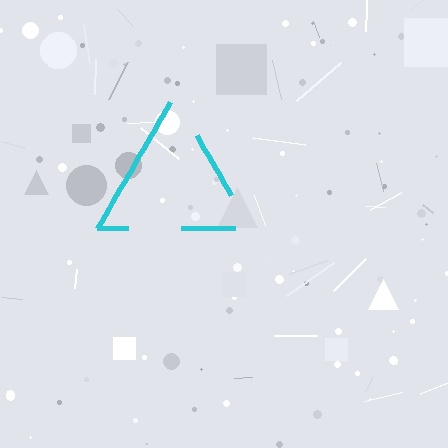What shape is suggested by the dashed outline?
The dashed outline suggests a triangle.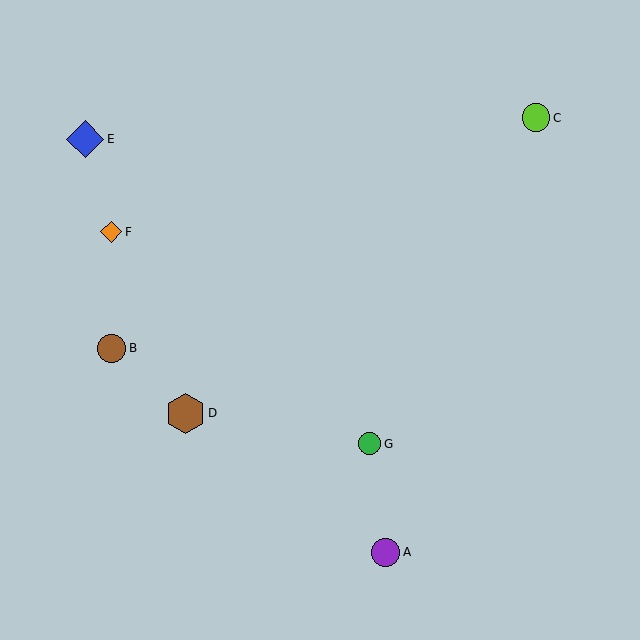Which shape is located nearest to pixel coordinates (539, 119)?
The lime circle (labeled C) at (536, 118) is nearest to that location.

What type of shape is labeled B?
Shape B is a brown circle.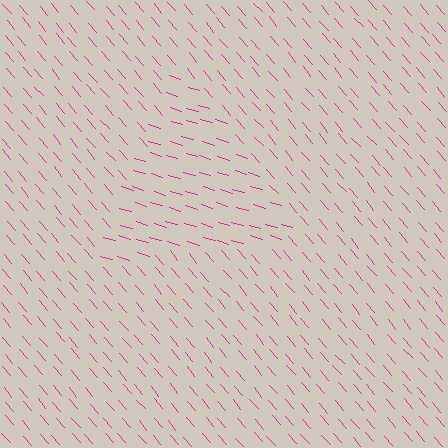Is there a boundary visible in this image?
Yes, there is a texture boundary formed by a change in line orientation.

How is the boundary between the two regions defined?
The boundary is defined purely by a change in line orientation (approximately 32 degrees difference). All lines are the same color and thickness.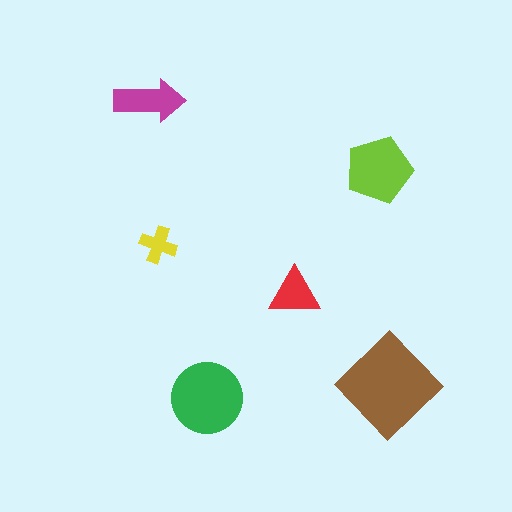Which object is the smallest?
The yellow cross.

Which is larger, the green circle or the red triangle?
The green circle.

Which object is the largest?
The brown diamond.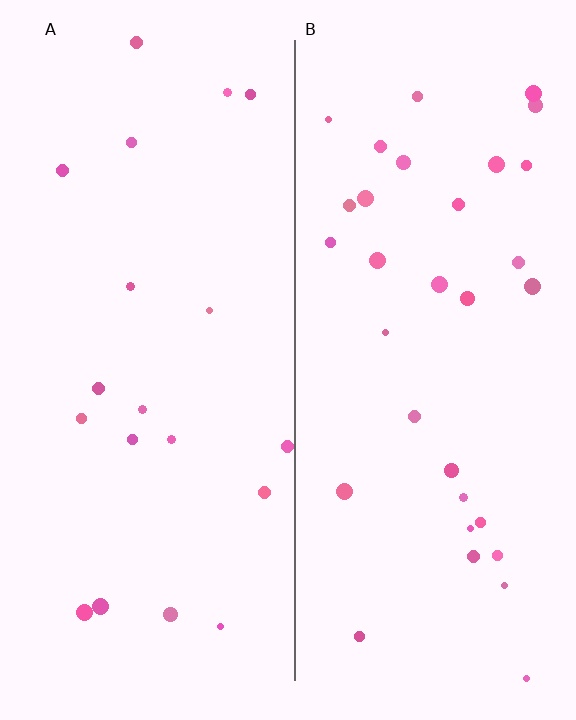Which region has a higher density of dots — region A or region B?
B (the right).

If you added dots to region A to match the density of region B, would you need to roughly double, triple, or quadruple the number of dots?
Approximately double.